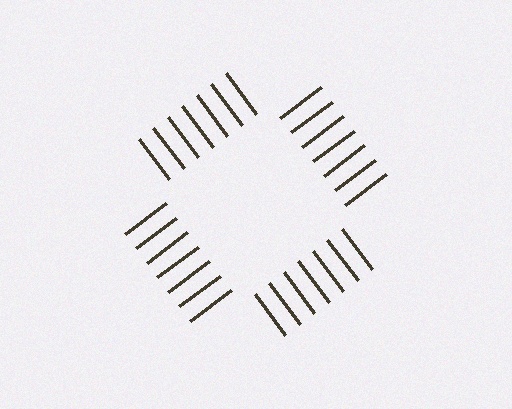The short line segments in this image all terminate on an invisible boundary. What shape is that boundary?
An illusory square — the line segments terminate on its edges but no continuous stroke is drawn.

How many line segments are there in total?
28 — 7 along each of the 4 edges.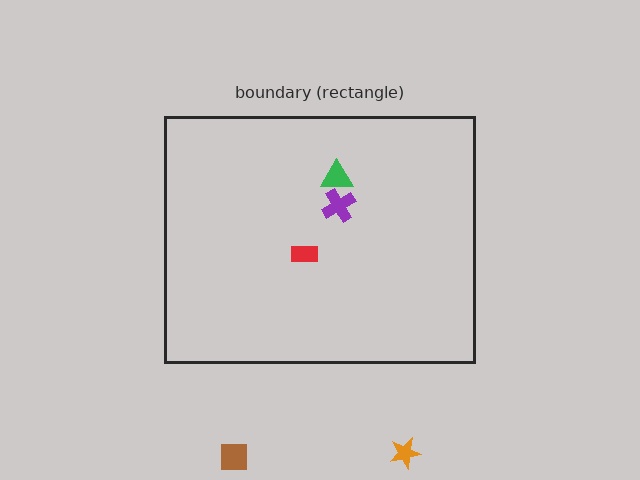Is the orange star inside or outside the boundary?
Outside.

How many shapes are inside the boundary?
3 inside, 2 outside.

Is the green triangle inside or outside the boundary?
Inside.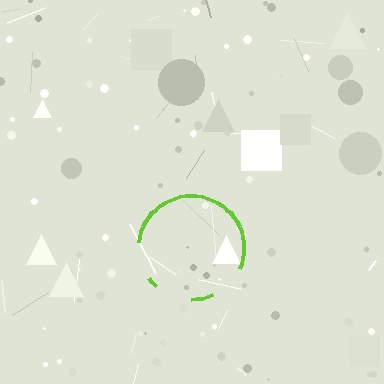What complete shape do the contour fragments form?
The contour fragments form a circle.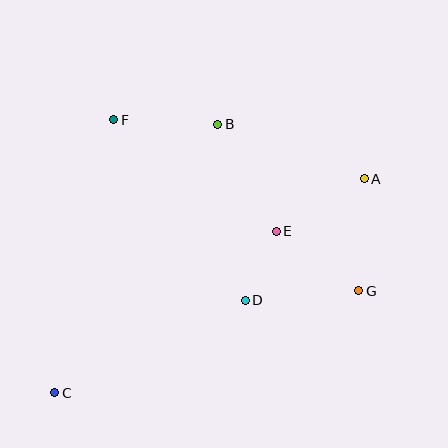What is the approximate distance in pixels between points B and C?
The distance between B and C is approximately 314 pixels.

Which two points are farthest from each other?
Points A and C are farthest from each other.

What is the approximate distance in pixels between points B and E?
The distance between B and E is approximately 122 pixels.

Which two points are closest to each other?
Points D and E are closest to each other.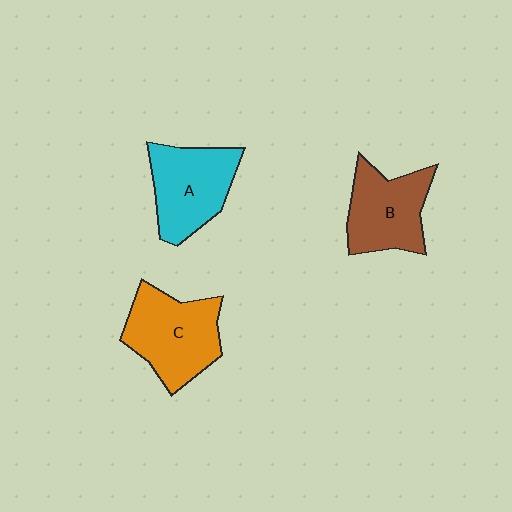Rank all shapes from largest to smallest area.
From largest to smallest: C (orange), A (cyan), B (brown).